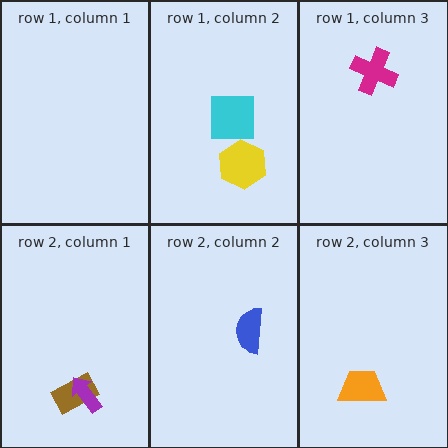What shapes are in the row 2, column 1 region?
The brown rectangle, the purple arrow.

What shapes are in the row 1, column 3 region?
The magenta cross.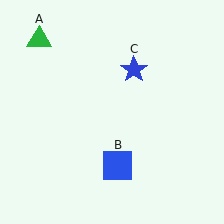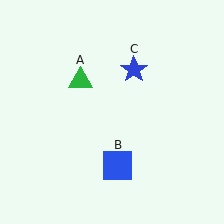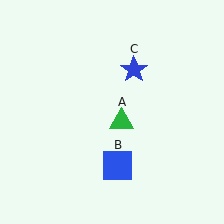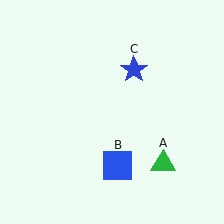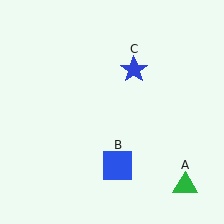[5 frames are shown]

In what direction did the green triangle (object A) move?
The green triangle (object A) moved down and to the right.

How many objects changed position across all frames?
1 object changed position: green triangle (object A).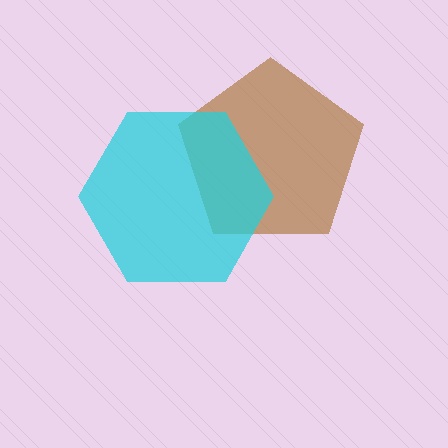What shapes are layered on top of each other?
The layered shapes are: a brown pentagon, a cyan hexagon.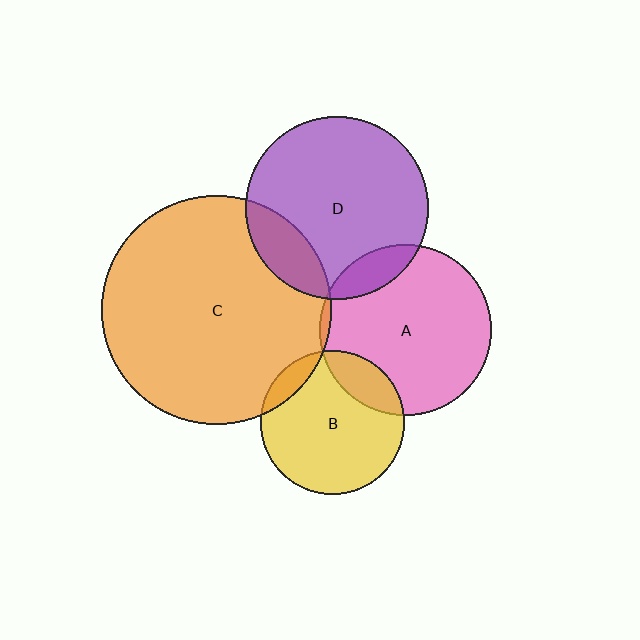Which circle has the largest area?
Circle C (orange).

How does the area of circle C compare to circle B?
Approximately 2.5 times.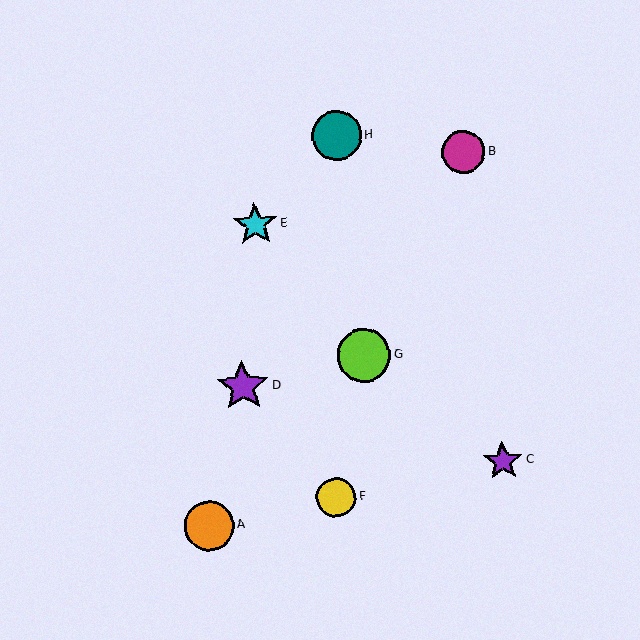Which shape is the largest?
The lime circle (labeled G) is the largest.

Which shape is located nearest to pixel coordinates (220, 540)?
The orange circle (labeled A) at (209, 526) is nearest to that location.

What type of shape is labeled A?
Shape A is an orange circle.